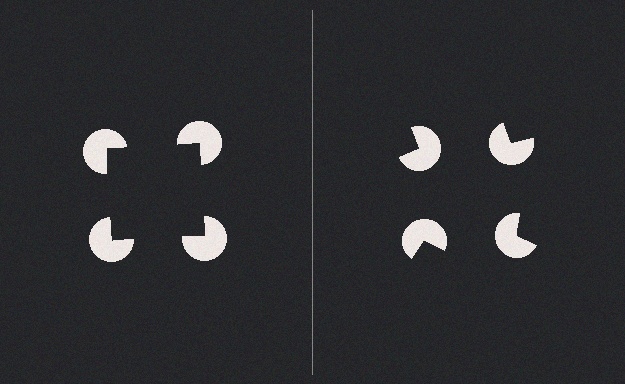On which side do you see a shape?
An illusory square appears on the left side. On the right side the wedge cuts are rotated, so no coherent shape forms.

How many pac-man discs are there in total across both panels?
8 — 4 on each side.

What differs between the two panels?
The pac-man discs are positioned identically on both sides; only the wedge orientations differ. On the left they align to a square; on the right they are misaligned.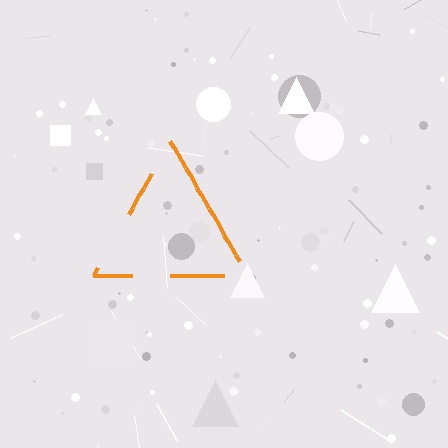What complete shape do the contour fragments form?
The contour fragments form a triangle.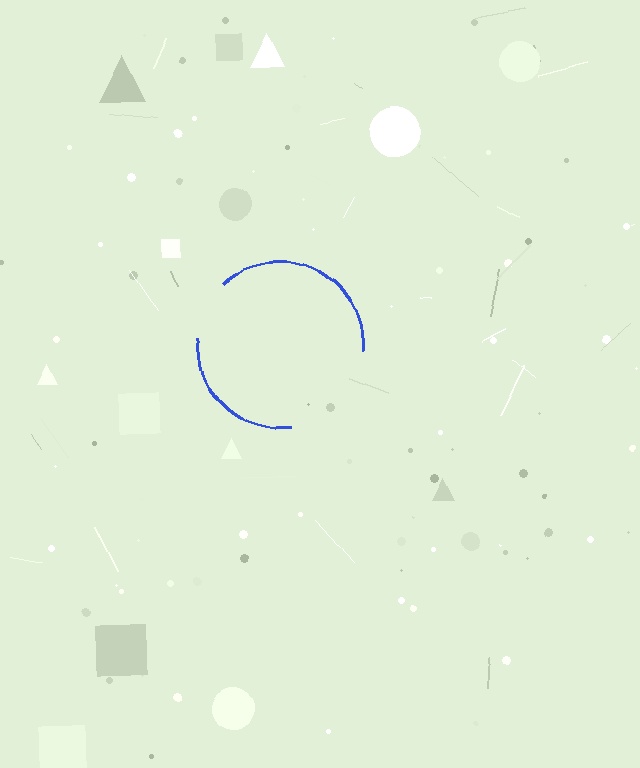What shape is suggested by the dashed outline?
The dashed outline suggests a circle.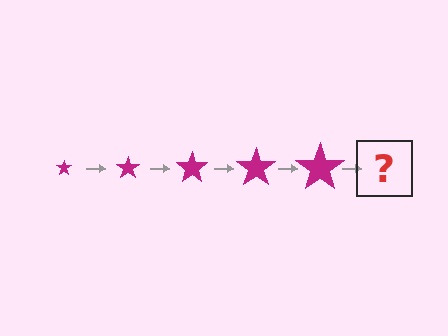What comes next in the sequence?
The next element should be a magenta star, larger than the previous one.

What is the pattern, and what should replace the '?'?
The pattern is that the star gets progressively larger each step. The '?' should be a magenta star, larger than the previous one.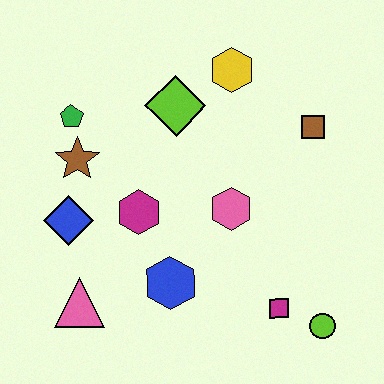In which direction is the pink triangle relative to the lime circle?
The pink triangle is to the left of the lime circle.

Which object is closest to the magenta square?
The lime circle is closest to the magenta square.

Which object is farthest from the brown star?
The lime circle is farthest from the brown star.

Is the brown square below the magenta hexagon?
No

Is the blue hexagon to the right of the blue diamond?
Yes